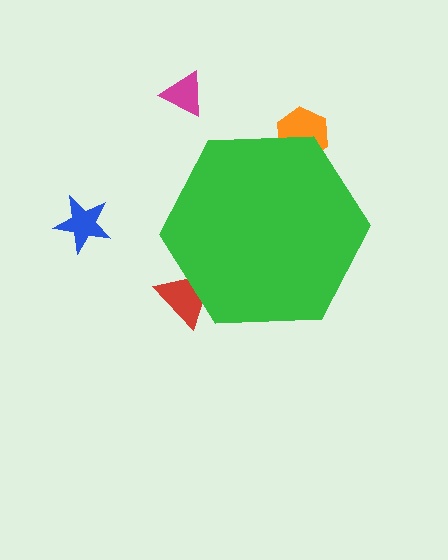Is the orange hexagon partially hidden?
Yes, the orange hexagon is partially hidden behind the green hexagon.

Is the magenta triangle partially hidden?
No, the magenta triangle is fully visible.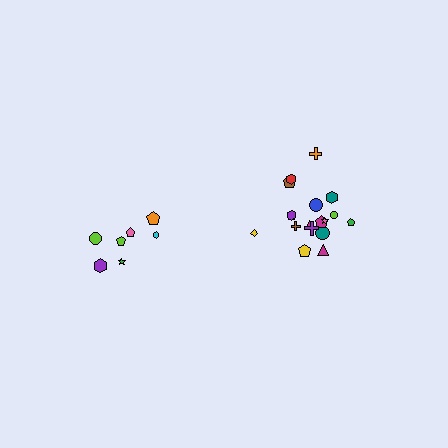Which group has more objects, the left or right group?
The right group.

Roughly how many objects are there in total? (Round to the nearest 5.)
Roughly 25 objects in total.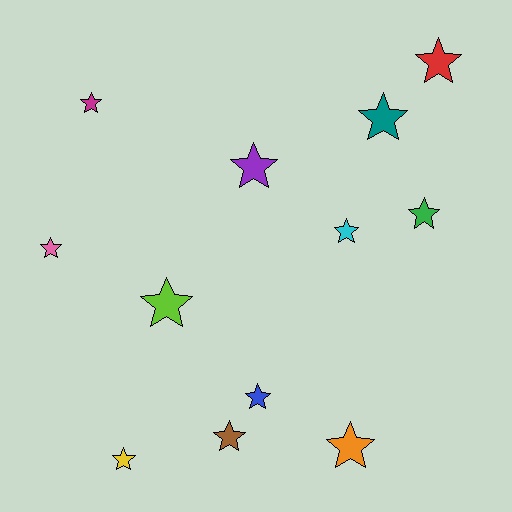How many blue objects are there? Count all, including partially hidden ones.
There is 1 blue object.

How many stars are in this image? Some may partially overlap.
There are 12 stars.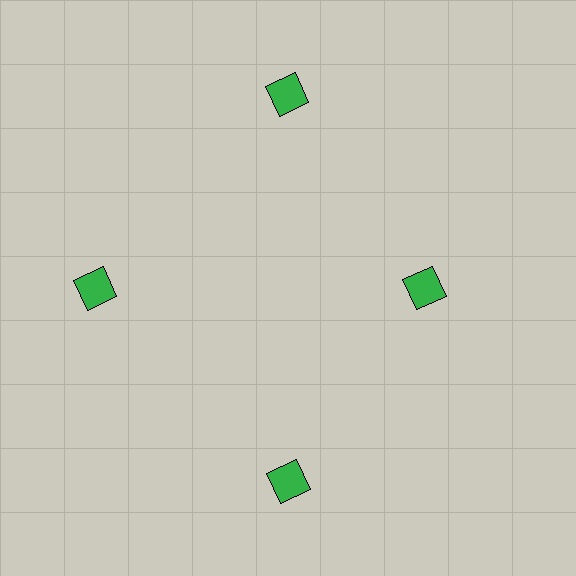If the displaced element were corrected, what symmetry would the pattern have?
It would have 4-fold rotational symmetry — the pattern would map onto itself every 90 degrees.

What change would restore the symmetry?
The symmetry would be restored by moving it outward, back onto the ring so that all 4 squares sit at equal angles and equal distance from the center.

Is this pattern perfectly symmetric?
No. The 4 green squares are arranged in a ring, but one element near the 3 o'clock position is pulled inward toward the center, breaking the 4-fold rotational symmetry.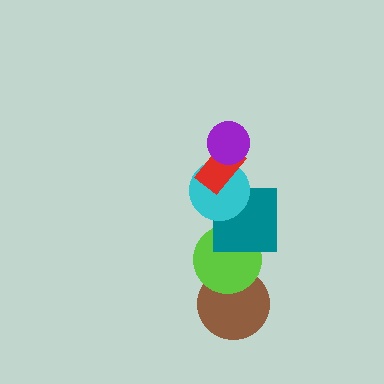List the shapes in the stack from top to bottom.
From top to bottom: the purple circle, the red rectangle, the cyan circle, the teal square, the lime circle, the brown circle.